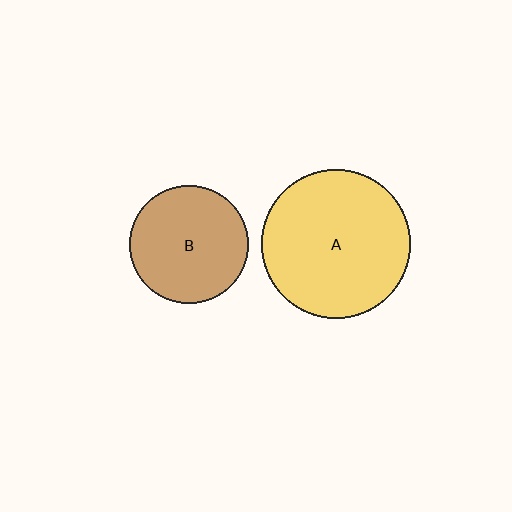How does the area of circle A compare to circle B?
Approximately 1.6 times.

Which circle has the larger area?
Circle A (yellow).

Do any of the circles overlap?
No, none of the circles overlap.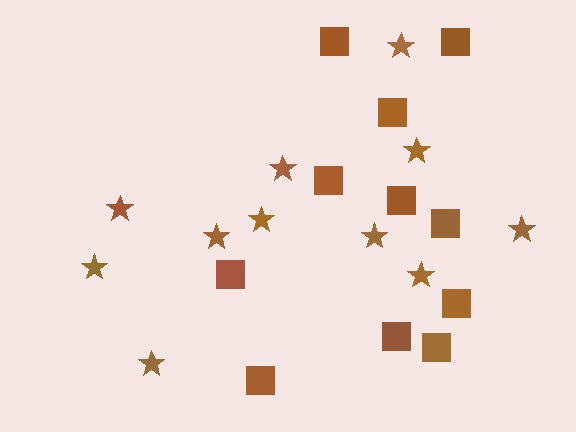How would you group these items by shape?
There are 2 groups: one group of squares (11) and one group of stars (11).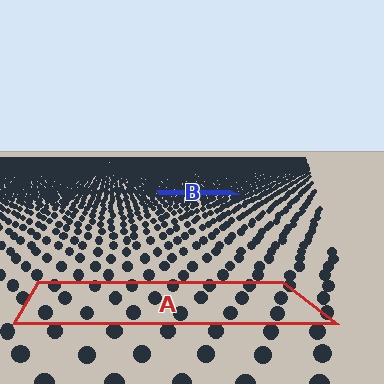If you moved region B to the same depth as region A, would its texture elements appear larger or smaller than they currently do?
They would appear larger. At a closer depth, the same texture elements are projected at a bigger on-screen size.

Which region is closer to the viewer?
Region A is closer. The texture elements there are larger and more spread out.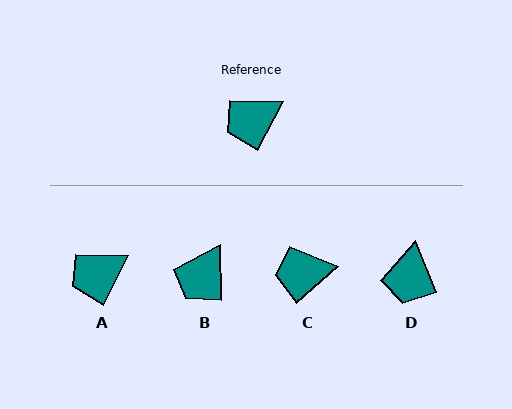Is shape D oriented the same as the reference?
No, it is off by about 49 degrees.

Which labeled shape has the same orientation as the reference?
A.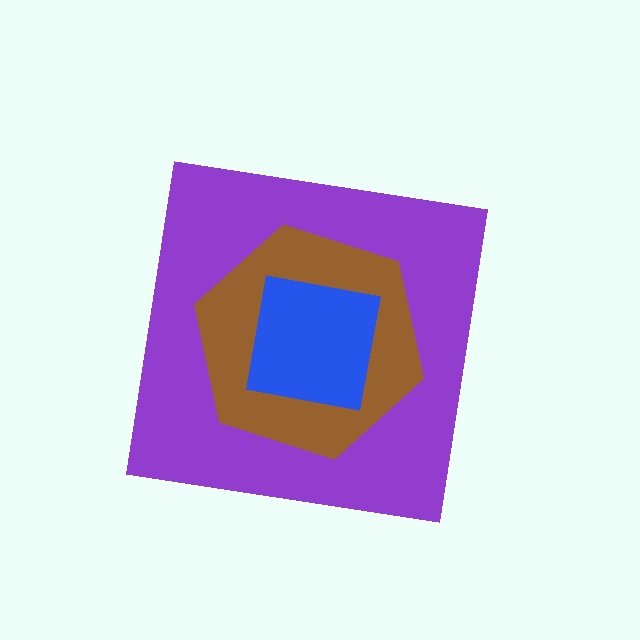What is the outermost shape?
The purple square.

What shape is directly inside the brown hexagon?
The blue square.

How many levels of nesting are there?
3.